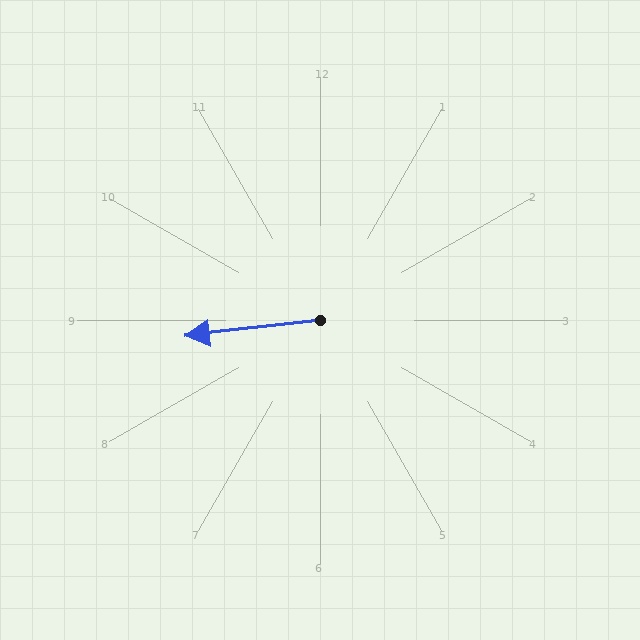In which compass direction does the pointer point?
West.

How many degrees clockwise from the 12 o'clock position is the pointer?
Approximately 264 degrees.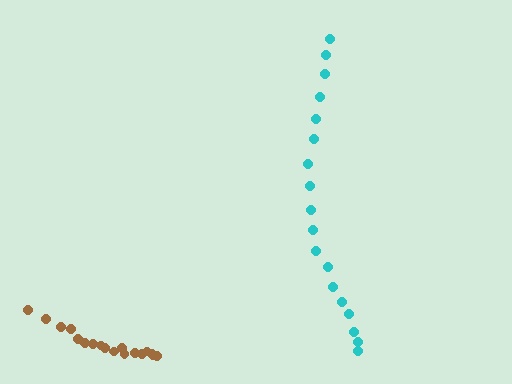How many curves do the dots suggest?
There are 2 distinct paths.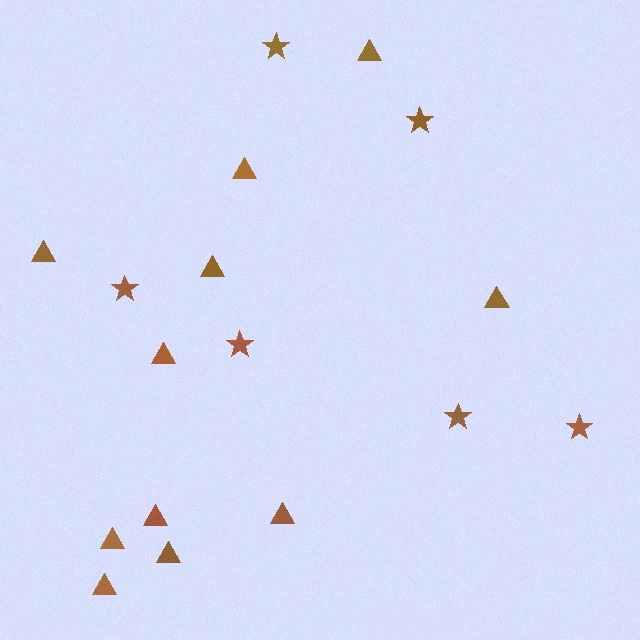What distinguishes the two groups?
There are 2 groups: one group of stars (6) and one group of triangles (11).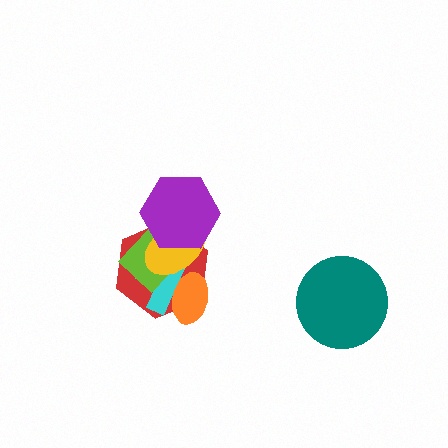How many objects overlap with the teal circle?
0 objects overlap with the teal circle.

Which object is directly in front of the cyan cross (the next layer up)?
The lime diamond is directly in front of the cyan cross.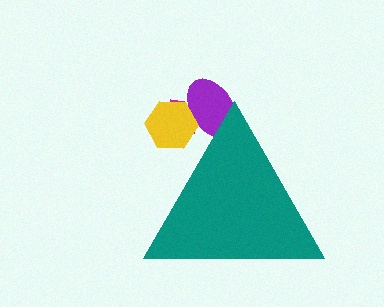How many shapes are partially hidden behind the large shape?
3 shapes are partially hidden.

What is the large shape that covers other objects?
A teal triangle.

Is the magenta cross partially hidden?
Yes, the magenta cross is partially hidden behind the teal triangle.